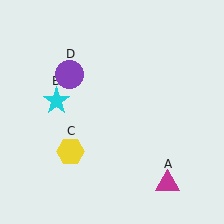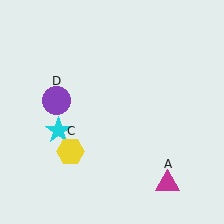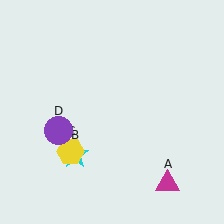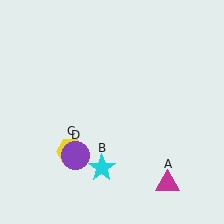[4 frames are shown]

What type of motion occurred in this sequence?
The cyan star (object B), purple circle (object D) rotated counterclockwise around the center of the scene.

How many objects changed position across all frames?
2 objects changed position: cyan star (object B), purple circle (object D).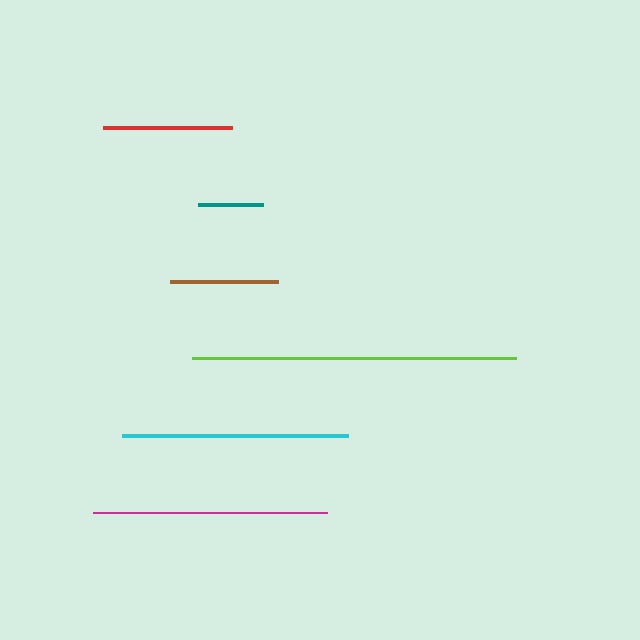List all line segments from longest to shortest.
From longest to shortest: lime, magenta, cyan, red, brown, teal.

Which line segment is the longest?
The lime line is the longest at approximately 324 pixels.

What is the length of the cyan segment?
The cyan segment is approximately 227 pixels long.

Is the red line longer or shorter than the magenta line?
The magenta line is longer than the red line.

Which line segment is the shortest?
The teal line is the shortest at approximately 64 pixels.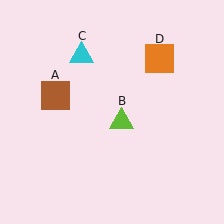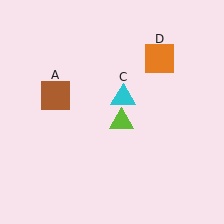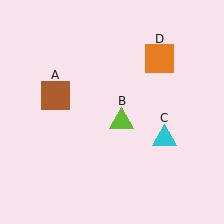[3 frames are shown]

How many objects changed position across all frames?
1 object changed position: cyan triangle (object C).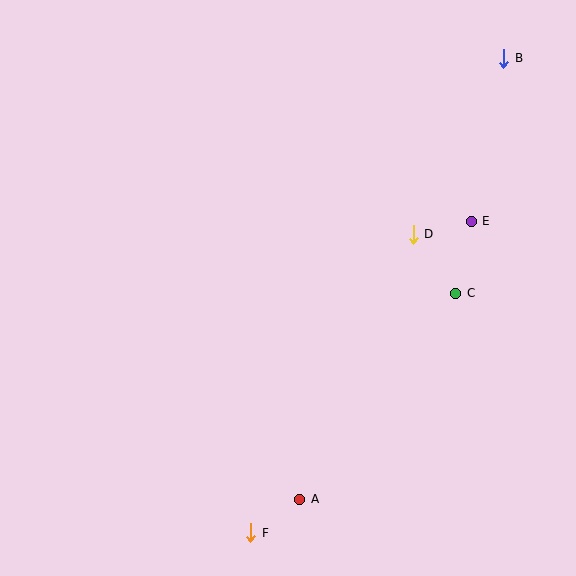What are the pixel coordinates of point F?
Point F is at (251, 533).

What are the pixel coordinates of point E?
Point E is at (471, 221).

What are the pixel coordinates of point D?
Point D is at (413, 234).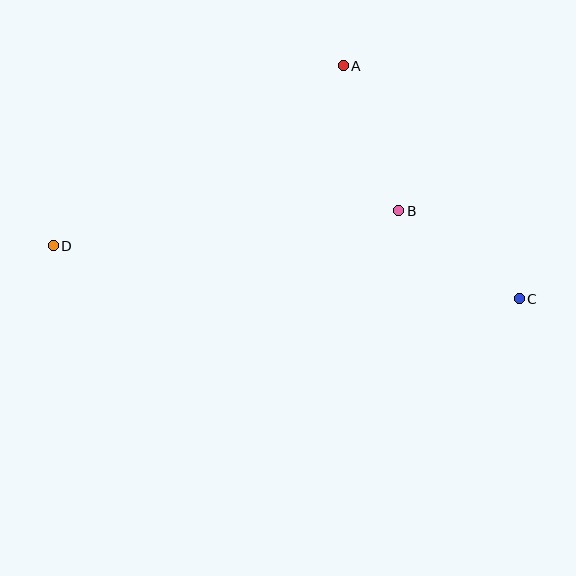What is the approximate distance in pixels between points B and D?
The distance between B and D is approximately 347 pixels.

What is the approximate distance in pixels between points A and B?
The distance between A and B is approximately 155 pixels.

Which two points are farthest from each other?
Points C and D are farthest from each other.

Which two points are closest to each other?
Points B and C are closest to each other.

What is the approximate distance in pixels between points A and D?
The distance between A and D is approximately 341 pixels.